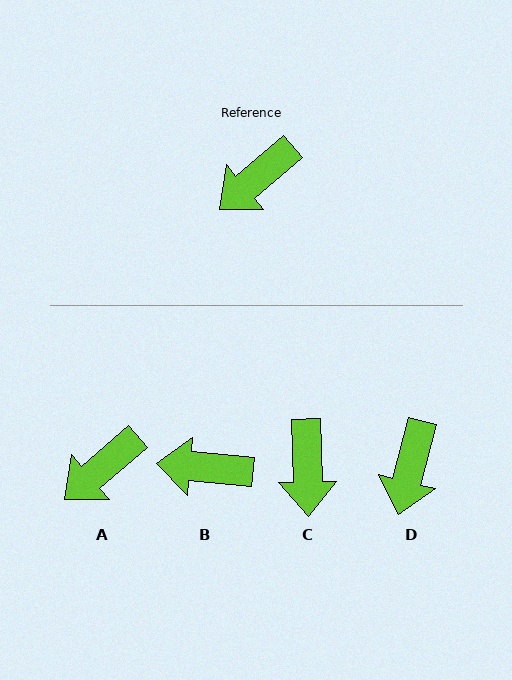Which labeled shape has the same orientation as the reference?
A.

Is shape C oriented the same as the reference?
No, it is off by about 51 degrees.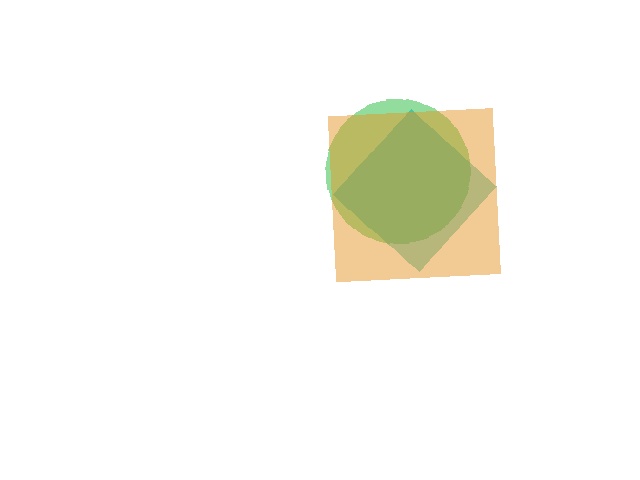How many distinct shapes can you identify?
There are 3 distinct shapes: a green circle, a teal diamond, an orange square.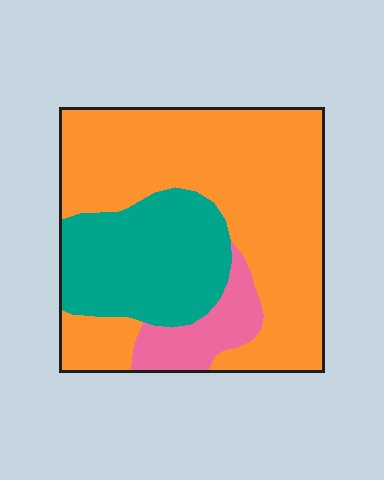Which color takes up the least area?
Pink, at roughly 10%.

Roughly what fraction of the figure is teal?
Teal covers roughly 25% of the figure.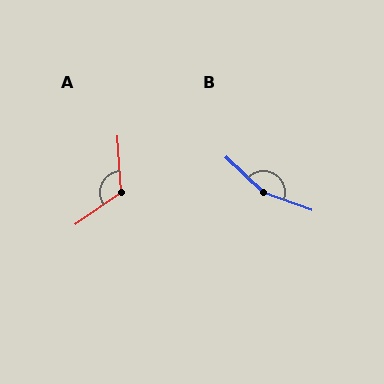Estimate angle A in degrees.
Approximately 121 degrees.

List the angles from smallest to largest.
A (121°), B (157°).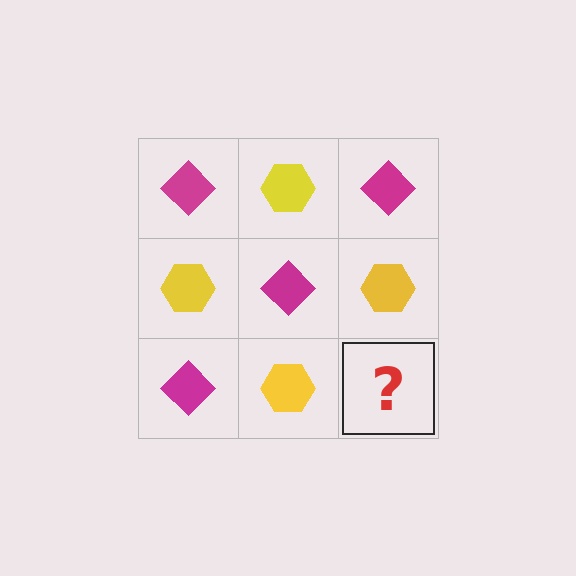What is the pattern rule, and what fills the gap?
The rule is that it alternates magenta diamond and yellow hexagon in a checkerboard pattern. The gap should be filled with a magenta diamond.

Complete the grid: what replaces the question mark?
The question mark should be replaced with a magenta diamond.